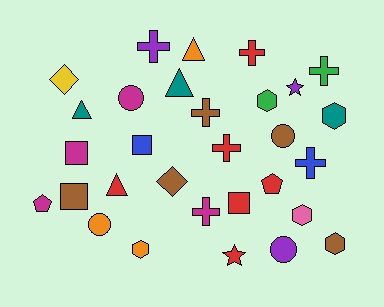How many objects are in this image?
There are 30 objects.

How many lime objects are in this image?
There are no lime objects.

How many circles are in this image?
There are 4 circles.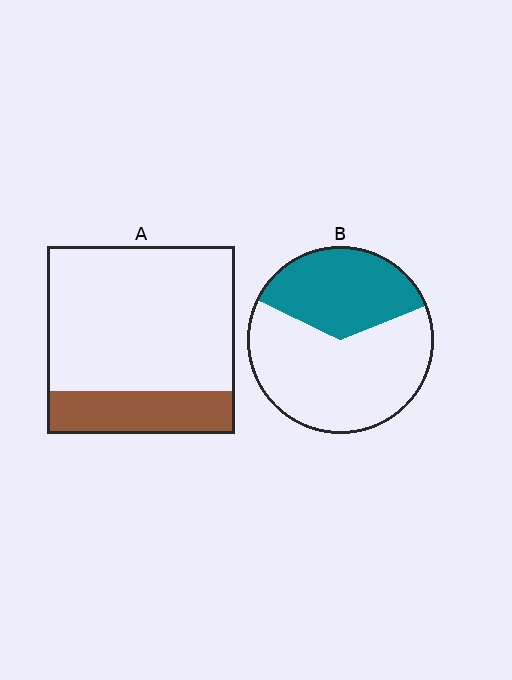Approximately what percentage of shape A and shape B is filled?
A is approximately 25% and B is approximately 35%.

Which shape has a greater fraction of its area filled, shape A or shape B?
Shape B.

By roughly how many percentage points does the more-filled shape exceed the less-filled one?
By roughly 15 percentage points (B over A).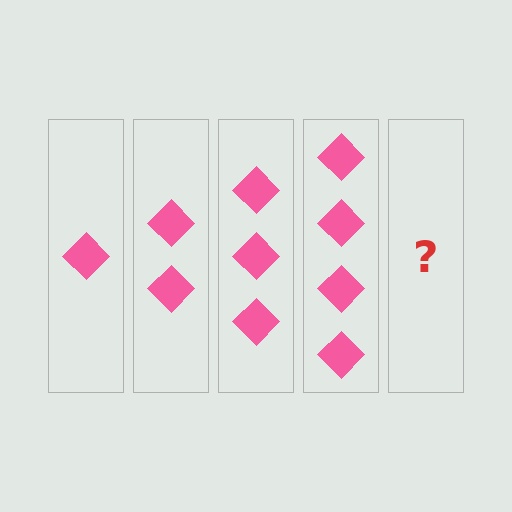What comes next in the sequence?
The next element should be 5 diamonds.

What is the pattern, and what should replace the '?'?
The pattern is that each step adds one more diamond. The '?' should be 5 diamonds.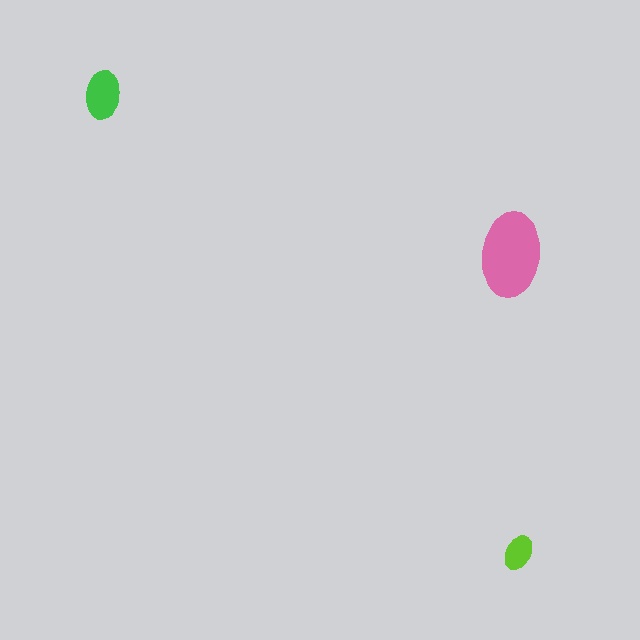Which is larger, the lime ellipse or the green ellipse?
The green one.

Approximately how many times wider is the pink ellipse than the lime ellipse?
About 2.5 times wider.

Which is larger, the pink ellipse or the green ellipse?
The pink one.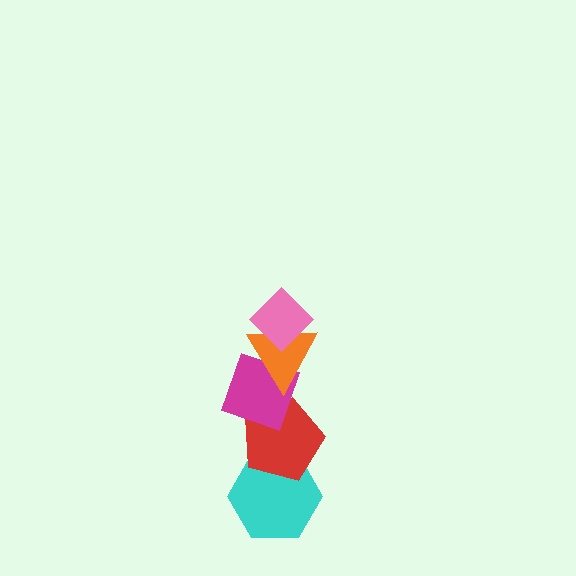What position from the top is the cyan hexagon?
The cyan hexagon is 5th from the top.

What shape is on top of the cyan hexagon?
The red pentagon is on top of the cyan hexagon.